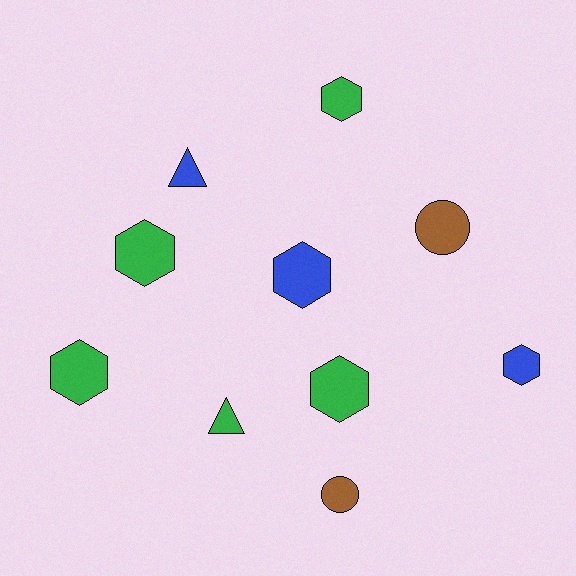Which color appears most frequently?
Green, with 5 objects.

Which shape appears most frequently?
Hexagon, with 6 objects.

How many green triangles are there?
There is 1 green triangle.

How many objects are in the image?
There are 10 objects.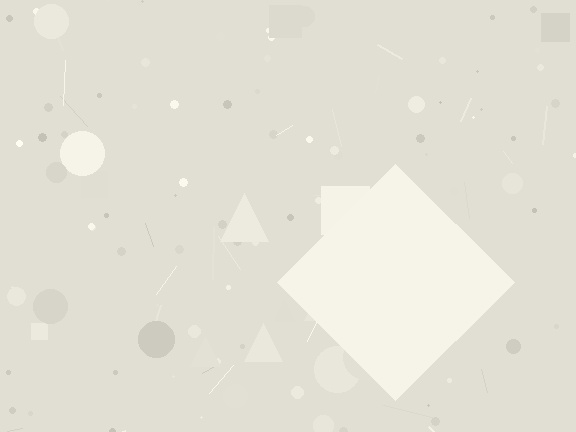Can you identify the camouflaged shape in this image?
The camouflaged shape is a diamond.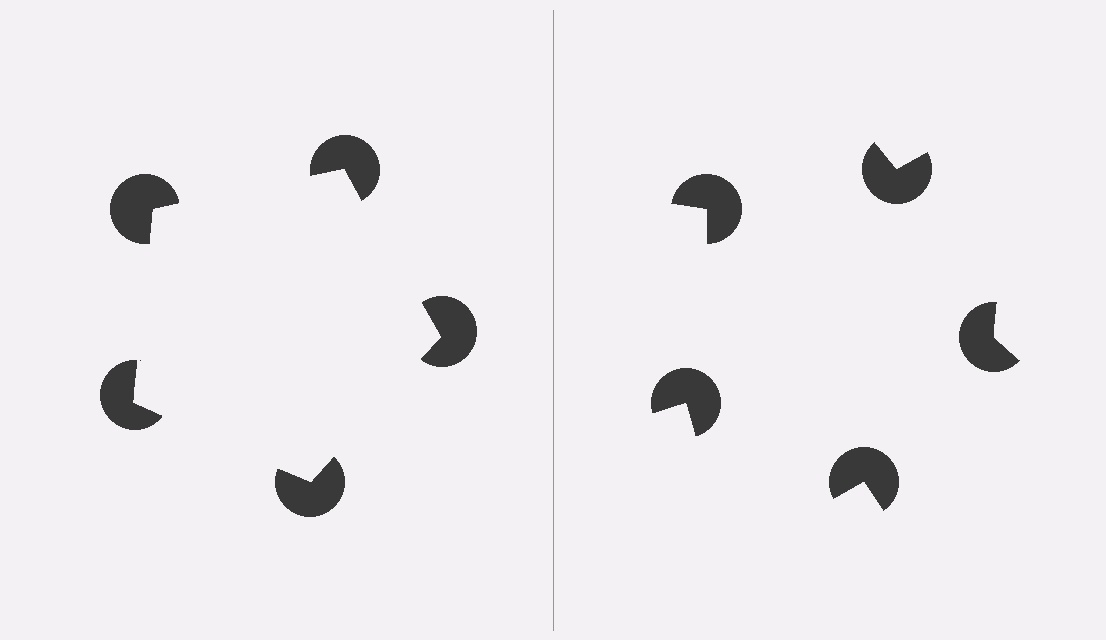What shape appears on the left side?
An illusory pentagon.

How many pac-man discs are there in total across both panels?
10 — 5 on each side.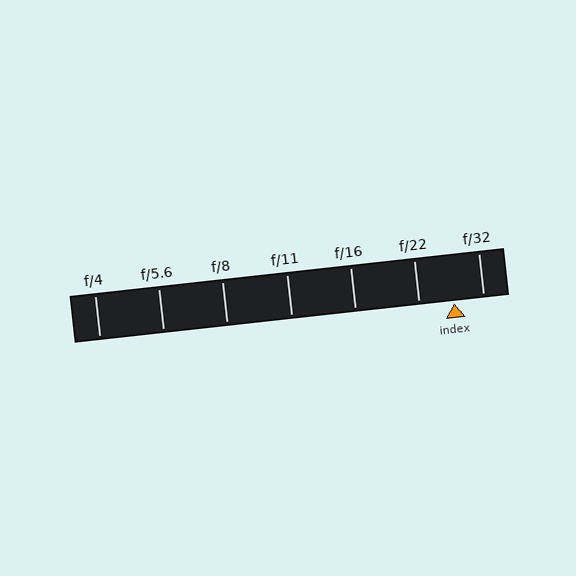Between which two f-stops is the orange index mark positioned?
The index mark is between f/22 and f/32.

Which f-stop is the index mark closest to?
The index mark is closest to f/32.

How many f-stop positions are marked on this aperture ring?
There are 7 f-stop positions marked.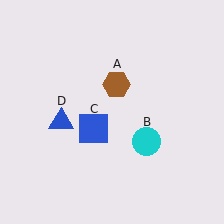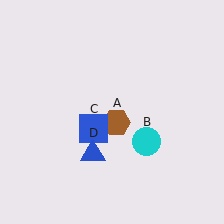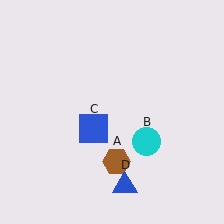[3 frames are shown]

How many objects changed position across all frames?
2 objects changed position: brown hexagon (object A), blue triangle (object D).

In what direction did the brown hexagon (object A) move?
The brown hexagon (object A) moved down.